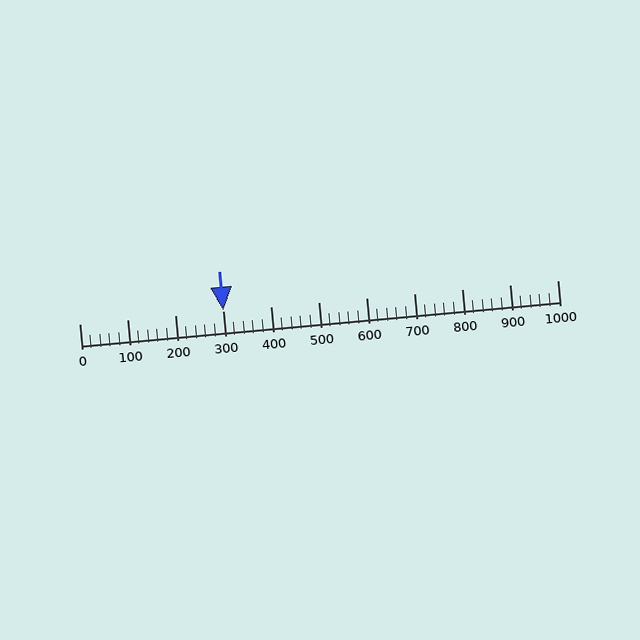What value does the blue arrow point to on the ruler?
The blue arrow points to approximately 301.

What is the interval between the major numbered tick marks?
The major tick marks are spaced 100 units apart.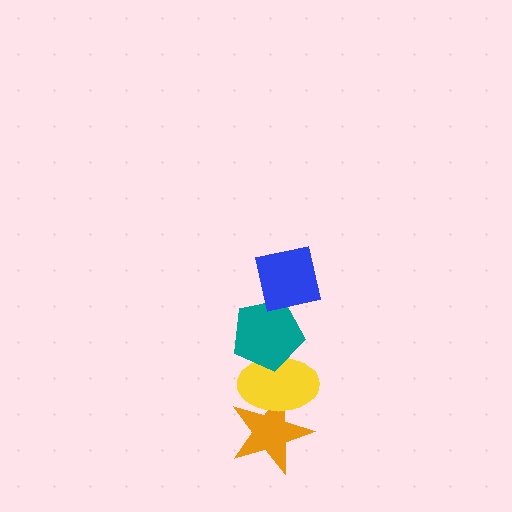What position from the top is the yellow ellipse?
The yellow ellipse is 3rd from the top.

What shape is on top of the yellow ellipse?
The teal pentagon is on top of the yellow ellipse.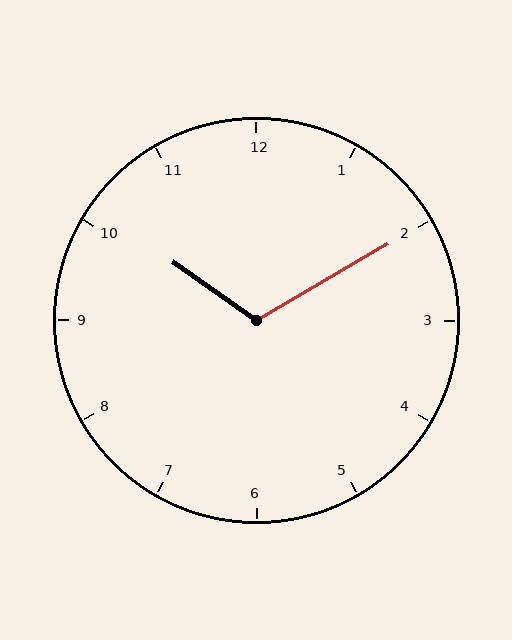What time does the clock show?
10:10.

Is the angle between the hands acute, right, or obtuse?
It is obtuse.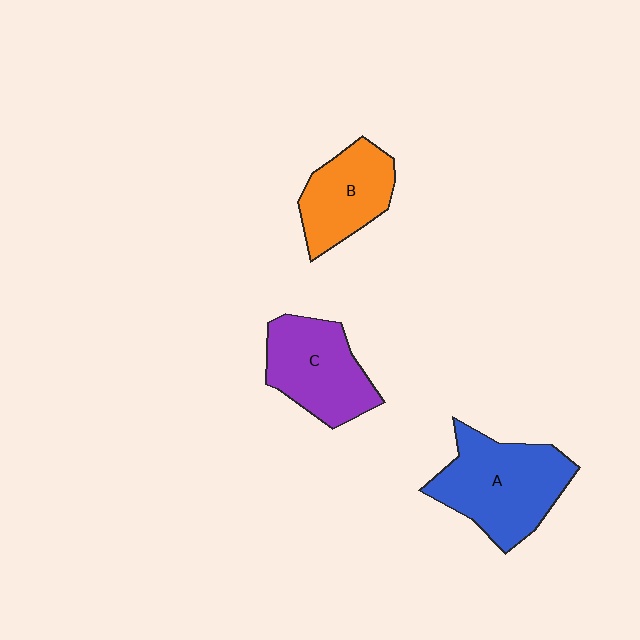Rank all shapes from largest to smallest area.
From largest to smallest: A (blue), C (purple), B (orange).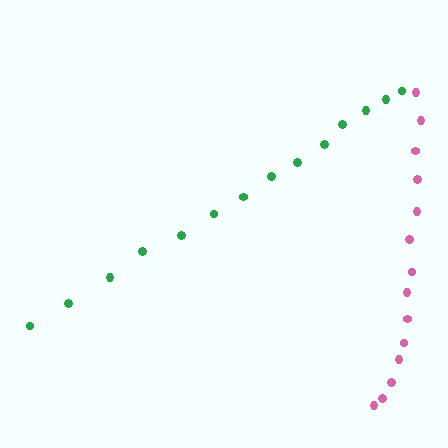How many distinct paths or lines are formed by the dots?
There are 2 distinct paths.